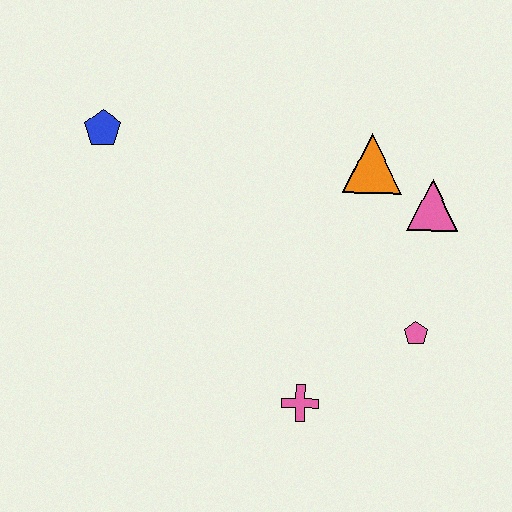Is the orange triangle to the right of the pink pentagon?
No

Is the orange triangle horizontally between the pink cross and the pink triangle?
Yes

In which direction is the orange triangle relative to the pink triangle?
The orange triangle is to the left of the pink triangle.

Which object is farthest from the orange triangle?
The blue pentagon is farthest from the orange triangle.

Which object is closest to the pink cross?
The pink pentagon is closest to the pink cross.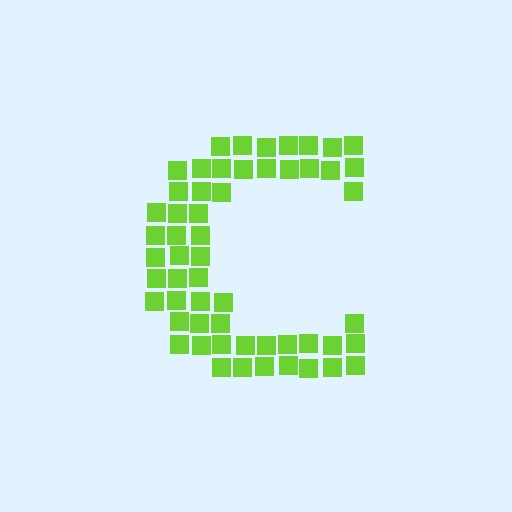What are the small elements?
The small elements are squares.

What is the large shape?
The large shape is the letter C.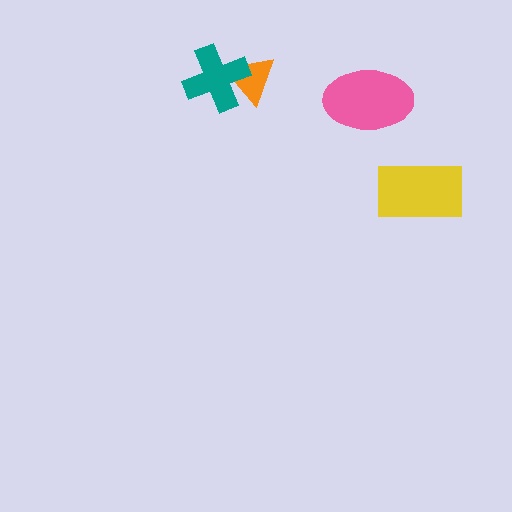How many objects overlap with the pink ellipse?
0 objects overlap with the pink ellipse.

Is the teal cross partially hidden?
No, no other shape covers it.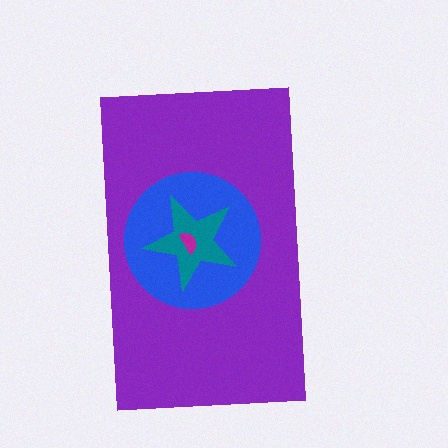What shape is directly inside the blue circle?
The teal star.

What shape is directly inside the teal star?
The magenta semicircle.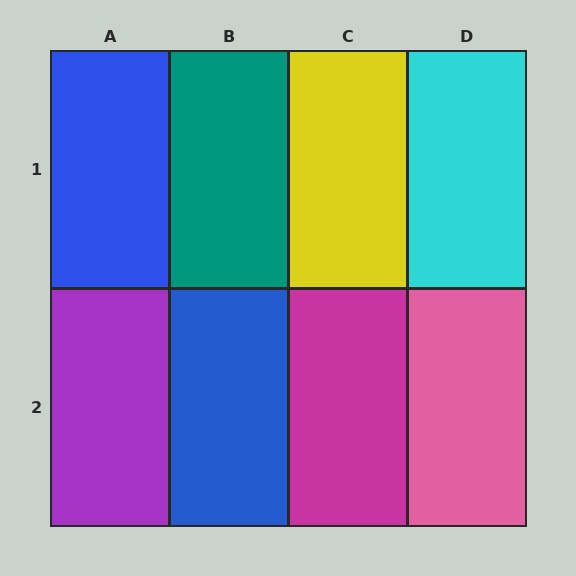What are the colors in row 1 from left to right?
Blue, teal, yellow, cyan.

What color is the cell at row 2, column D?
Pink.